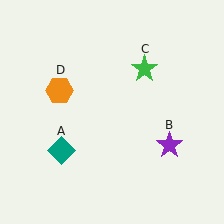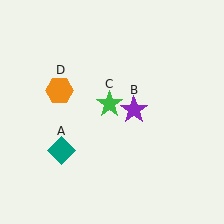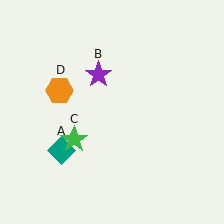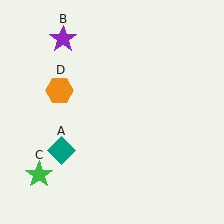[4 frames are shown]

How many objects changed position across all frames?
2 objects changed position: purple star (object B), green star (object C).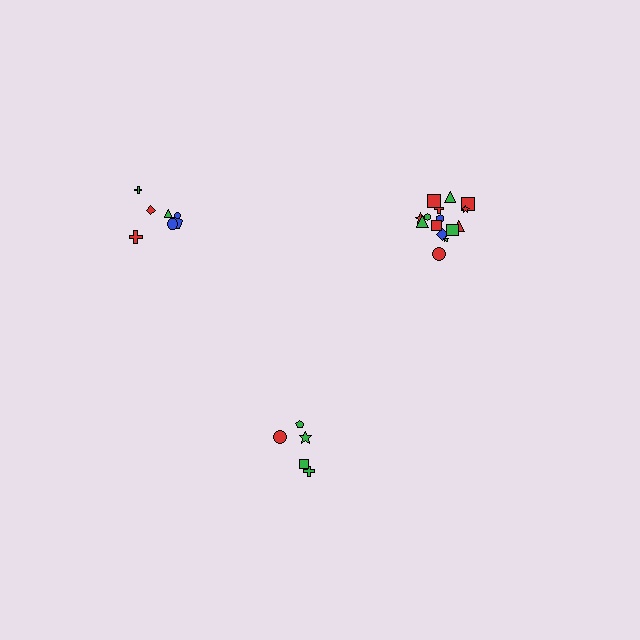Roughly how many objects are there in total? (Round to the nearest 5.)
Roughly 25 objects in total.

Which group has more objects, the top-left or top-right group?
The top-right group.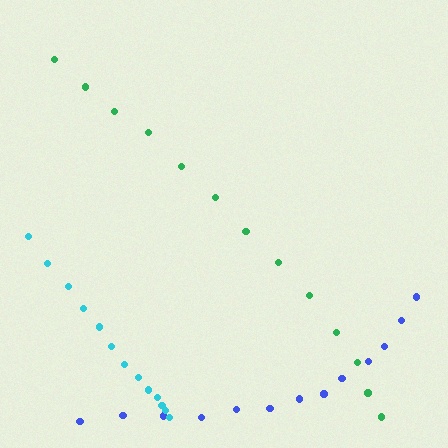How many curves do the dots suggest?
There are 3 distinct paths.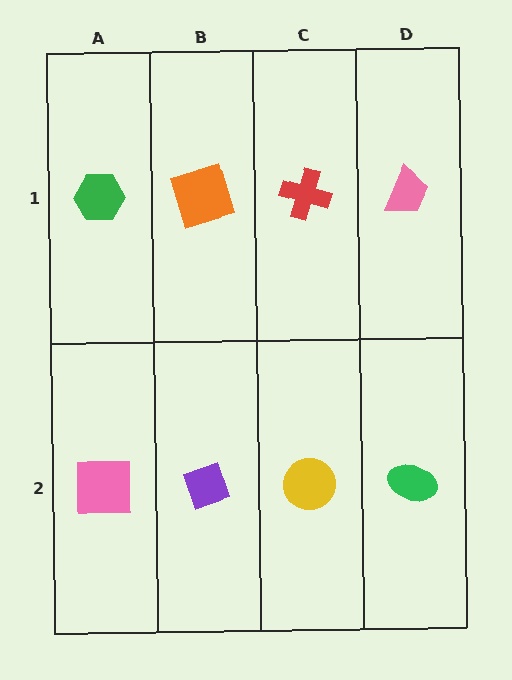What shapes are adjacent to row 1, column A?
A pink square (row 2, column A), an orange square (row 1, column B).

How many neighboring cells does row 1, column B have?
3.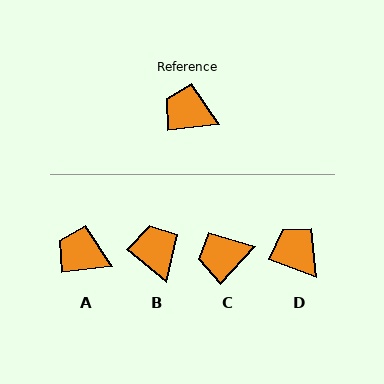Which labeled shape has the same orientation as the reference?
A.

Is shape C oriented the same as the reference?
No, it is off by about 40 degrees.